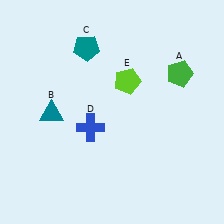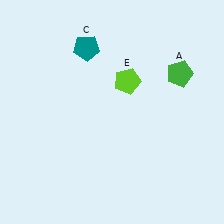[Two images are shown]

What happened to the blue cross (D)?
The blue cross (D) was removed in Image 2. It was in the bottom-left area of Image 1.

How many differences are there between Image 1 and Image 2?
There are 2 differences between the two images.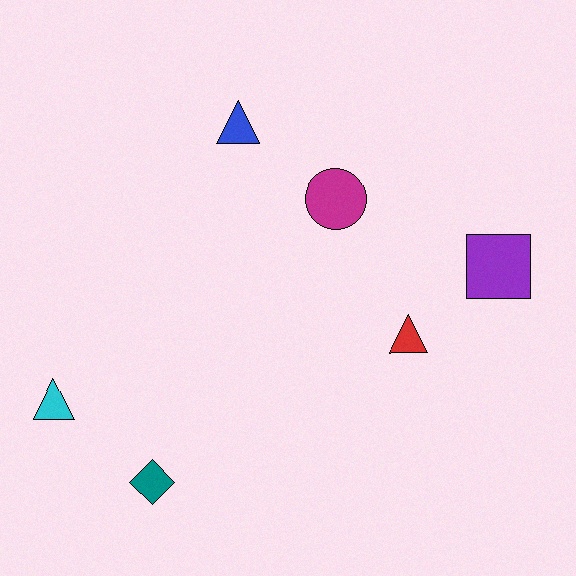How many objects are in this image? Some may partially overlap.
There are 6 objects.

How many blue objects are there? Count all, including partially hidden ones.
There is 1 blue object.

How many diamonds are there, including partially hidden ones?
There is 1 diamond.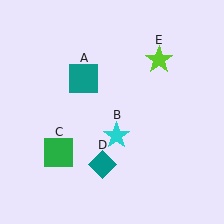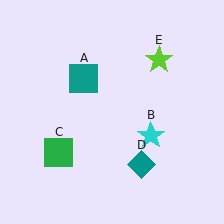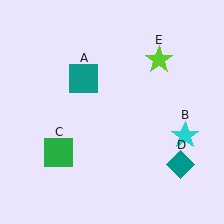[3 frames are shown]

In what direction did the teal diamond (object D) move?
The teal diamond (object D) moved right.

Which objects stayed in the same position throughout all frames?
Teal square (object A) and green square (object C) and lime star (object E) remained stationary.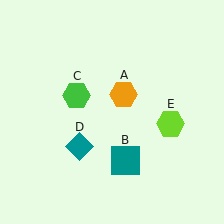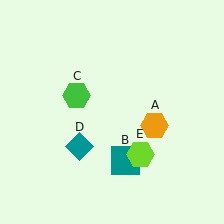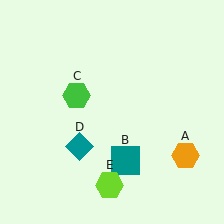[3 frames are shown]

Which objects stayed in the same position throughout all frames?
Teal square (object B) and green hexagon (object C) and teal diamond (object D) remained stationary.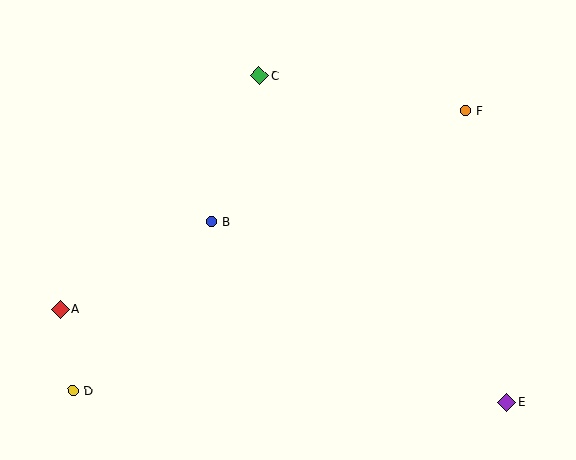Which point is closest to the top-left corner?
Point C is closest to the top-left corner.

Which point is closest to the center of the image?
Point B at (211, 222) is closest to the center.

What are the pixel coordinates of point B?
Point B is at (211, 222).